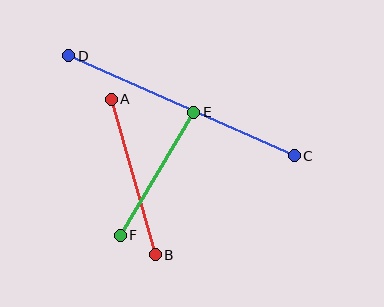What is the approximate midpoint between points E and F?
The midpoint is at approximately (157, 174) pixels.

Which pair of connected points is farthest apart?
Points C and D are farthest apart.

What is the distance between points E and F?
The distance is approximately 143 pixels.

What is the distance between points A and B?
The distance is approximately 162 pixels.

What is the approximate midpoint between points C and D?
The midpoint is at approximately (182, 106) pixels.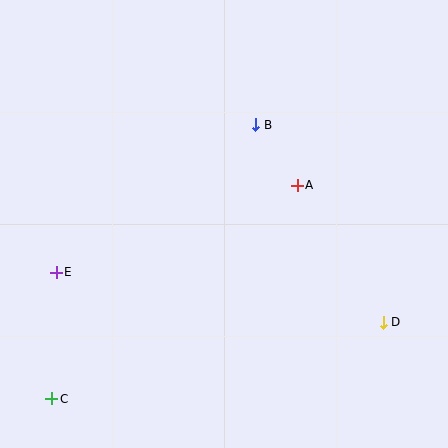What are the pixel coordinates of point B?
Point B is at (256, 125).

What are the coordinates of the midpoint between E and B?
The midpoint between E and B is at (156, 199).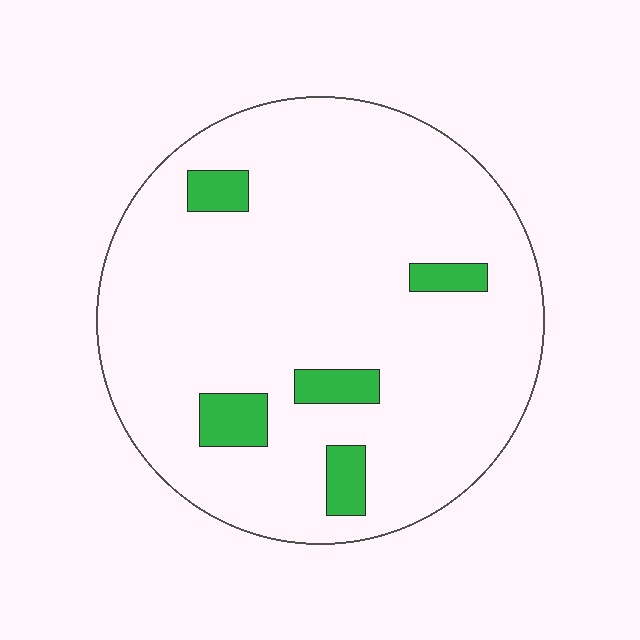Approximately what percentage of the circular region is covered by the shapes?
Approximately 10%.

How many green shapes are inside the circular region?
5.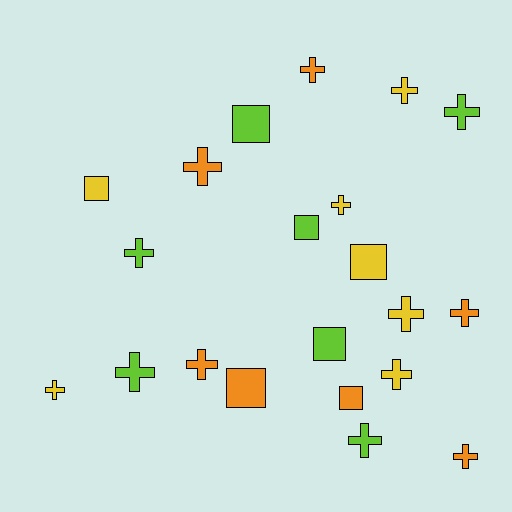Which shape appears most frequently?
Cross, with 14 objects.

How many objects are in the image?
There are 21 objects.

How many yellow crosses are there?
There are 5 yellow crosses.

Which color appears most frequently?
Yellow, with 7 objects.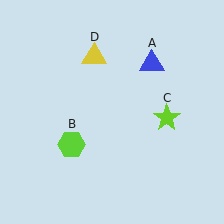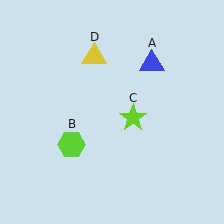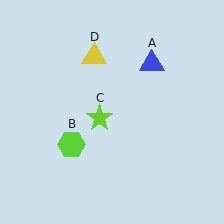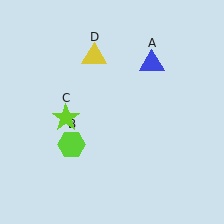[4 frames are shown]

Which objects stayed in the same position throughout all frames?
Blue triangle (object A) and lime hexagon (object B) and yellow triangle (object D) remained stationary.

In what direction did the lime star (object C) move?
The lime star (object C) moved left.